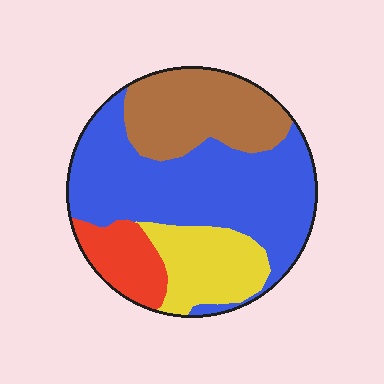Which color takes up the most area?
Blue, at roughly 50%.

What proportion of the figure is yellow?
Yellow takes up less than a sixth of the figure.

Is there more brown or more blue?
Blue.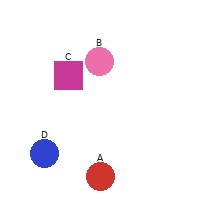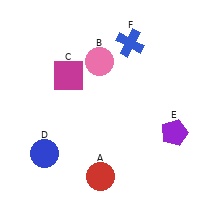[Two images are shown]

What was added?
A purple pentagon (E), a blue cross (F) were added in Image 2.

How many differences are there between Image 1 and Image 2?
There are 2 differences between the two images.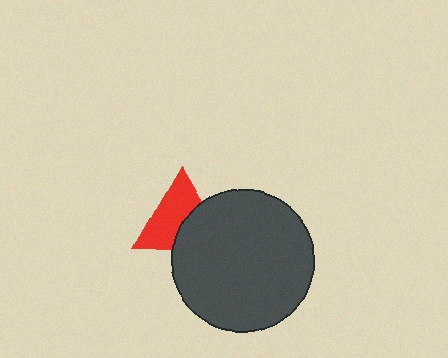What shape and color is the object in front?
The object in front is a dark gray circle.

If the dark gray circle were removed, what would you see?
You would see the complete red triangle.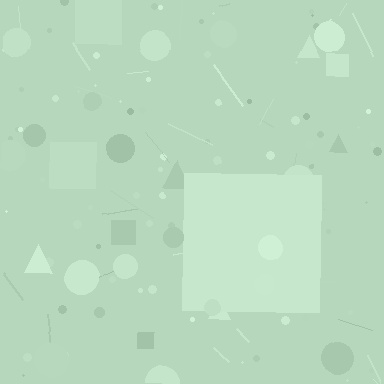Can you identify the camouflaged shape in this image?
The camouflaged shape is a square.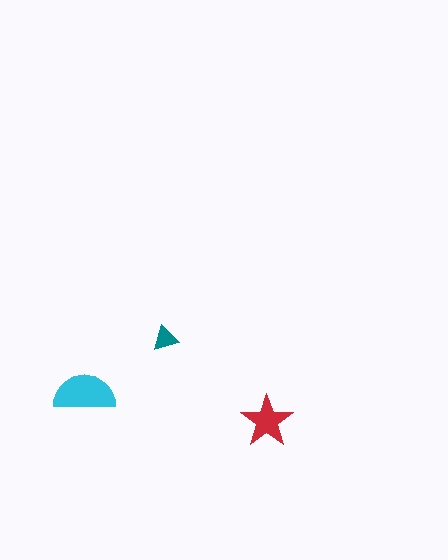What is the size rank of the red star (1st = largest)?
2nd.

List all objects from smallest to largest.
The teal triangle, the red star, the cyan semicircle.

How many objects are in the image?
There are 3 objects in the image.